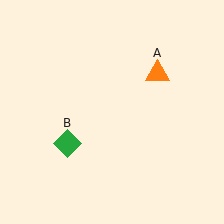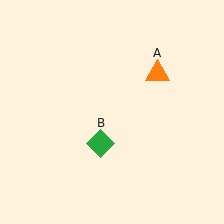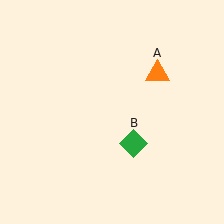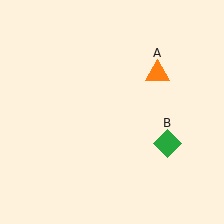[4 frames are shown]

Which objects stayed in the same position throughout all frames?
Orange triangle (object A) remained stationary.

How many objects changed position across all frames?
1 object changed position: green diamond (object B).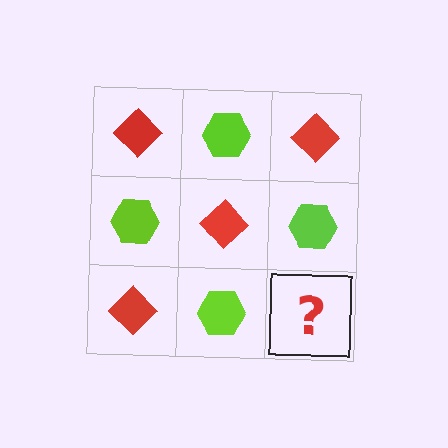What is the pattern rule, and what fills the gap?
The rule is that it alternates red diamond and lime hexagon in a checkerboard pattern. The gap should be filled with a red diamond.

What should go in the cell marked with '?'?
The missing cell should contain a red diamond.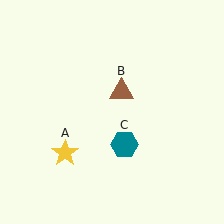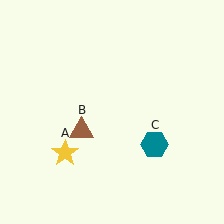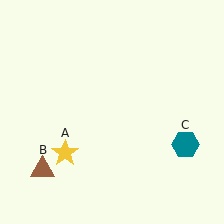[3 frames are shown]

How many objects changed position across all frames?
2 objects changed position: brown triangle (object B), teal hexagon (object C).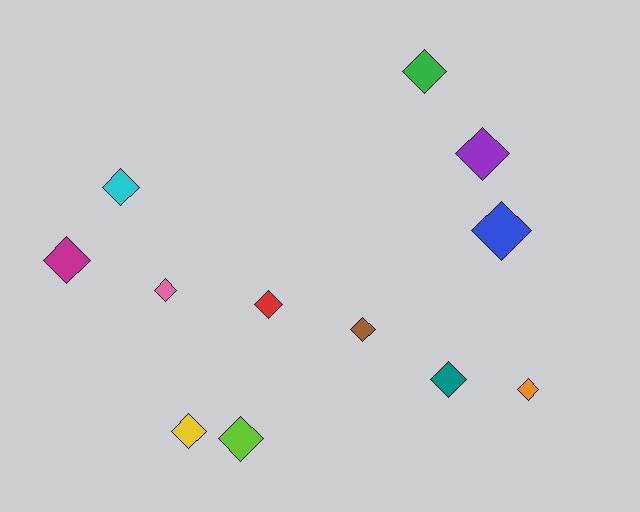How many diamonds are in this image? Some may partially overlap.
There are 12 diamonds.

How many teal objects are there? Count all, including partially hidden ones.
There is 1 teal object.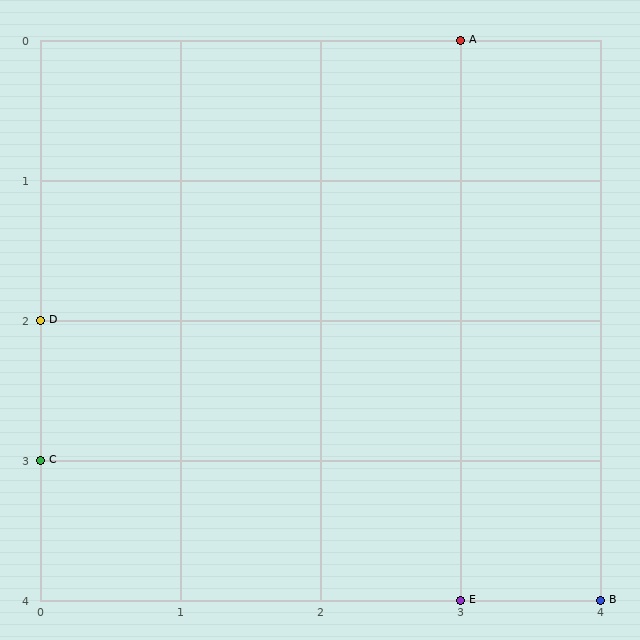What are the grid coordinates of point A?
Point A is at grid coordinates (3, 0).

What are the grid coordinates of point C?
Point C is at grid coordinates (0, 3).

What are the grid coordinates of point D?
Point D is at grid coordinates (0, 2).